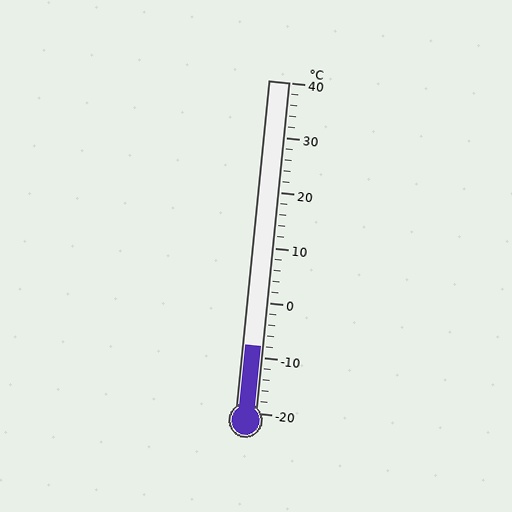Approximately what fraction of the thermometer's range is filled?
The thermometer is filled to approximately 20% of its range.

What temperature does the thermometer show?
The thermometer shows approximately -8°C.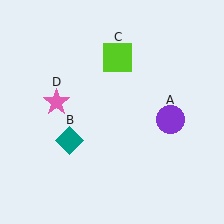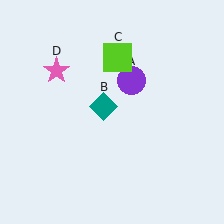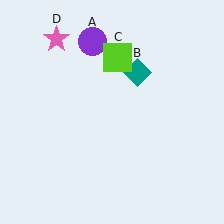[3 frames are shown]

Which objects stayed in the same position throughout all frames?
Lime square (object C) remained stationary.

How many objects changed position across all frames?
3 objects changed position: purple circle (object A), teal diamond (object B), pink star (object D).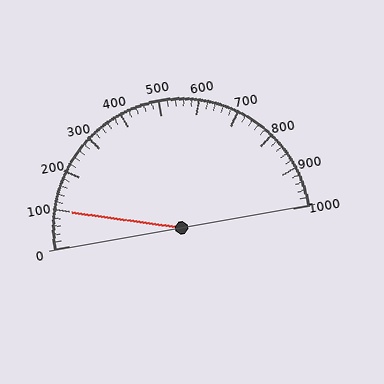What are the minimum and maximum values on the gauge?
The gauge ranges from 0 to 1000.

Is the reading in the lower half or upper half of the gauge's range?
The reading is in the lower half of the range (0 to 1000).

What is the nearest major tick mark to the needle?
The nearest major tick mark is 100.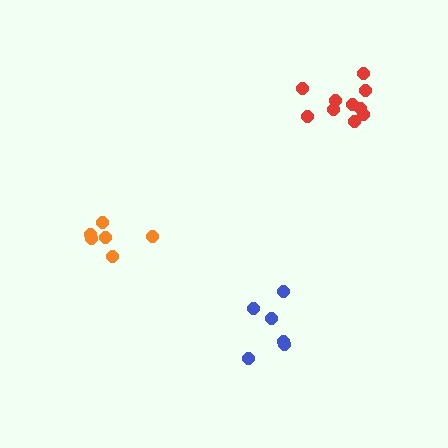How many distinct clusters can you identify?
There are 3 distinct clusters.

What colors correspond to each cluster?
The clusters are colored: red, blue, orange.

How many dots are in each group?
Group 1: 10 dots, Group 2: 6 dots, Group 3: 6 dots (22 total).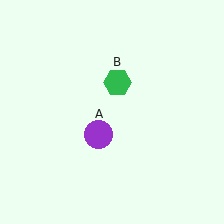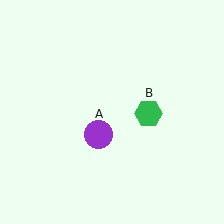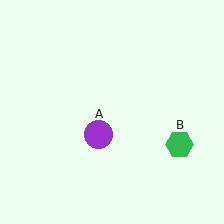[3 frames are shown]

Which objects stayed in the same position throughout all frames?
Purple circle (object A) remained stationary.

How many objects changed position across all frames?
1 object changed position: green hexagon (object B).